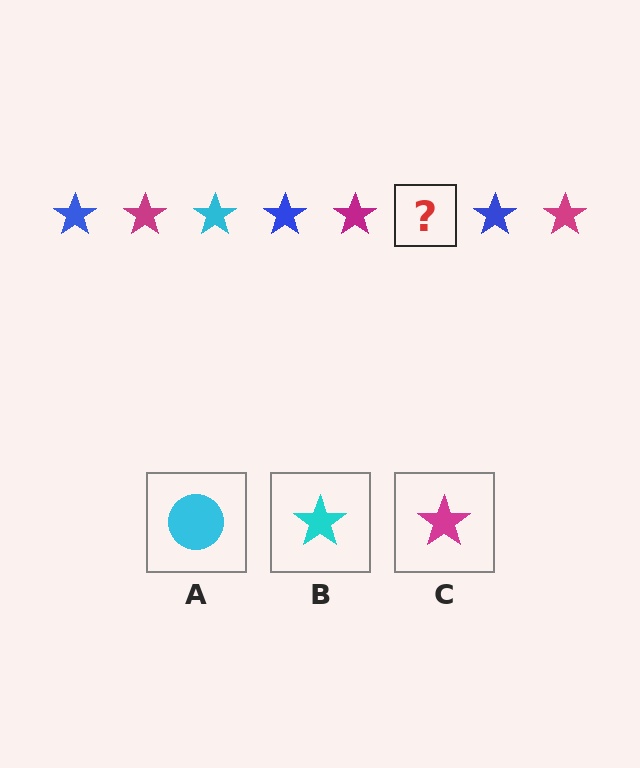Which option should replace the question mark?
Option B.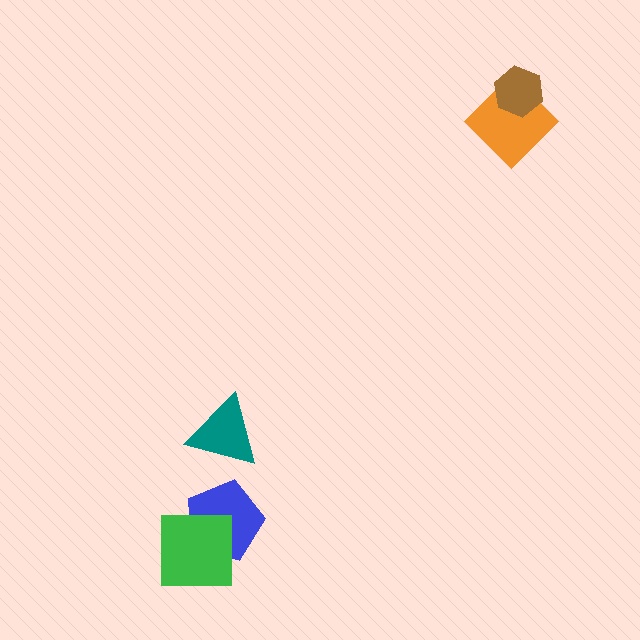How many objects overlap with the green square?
1 object overlaps with the green square.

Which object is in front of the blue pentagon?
The green square is in front of the blue pentagon.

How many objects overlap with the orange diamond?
1 object overlaps with the orange diamond.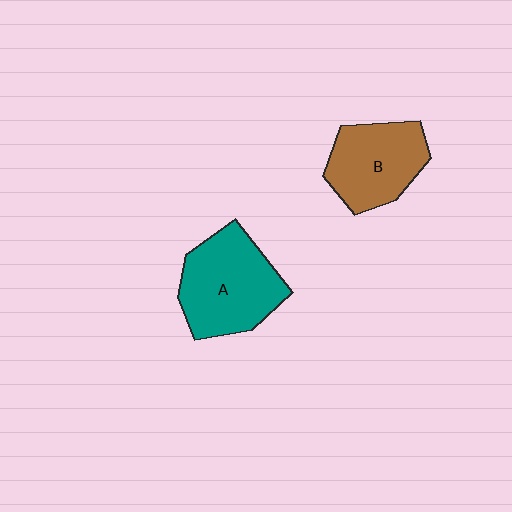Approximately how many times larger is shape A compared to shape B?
Approximately 1.2 times.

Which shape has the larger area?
Shape A (teal).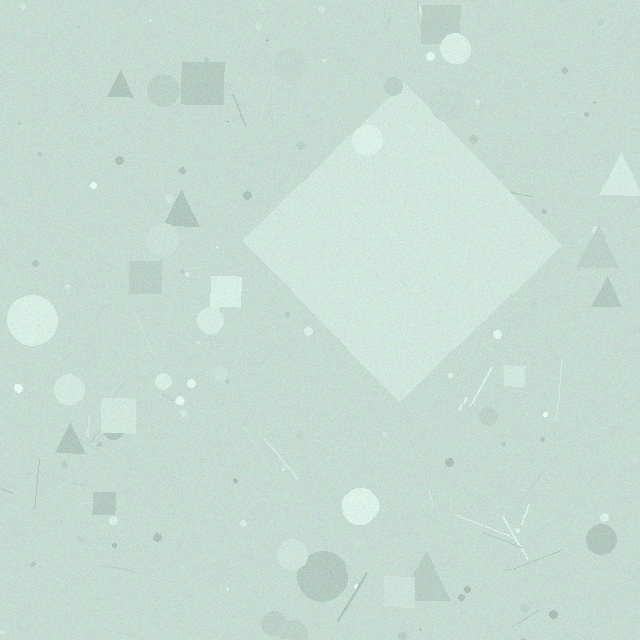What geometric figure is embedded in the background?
A diamond is embedded in the background.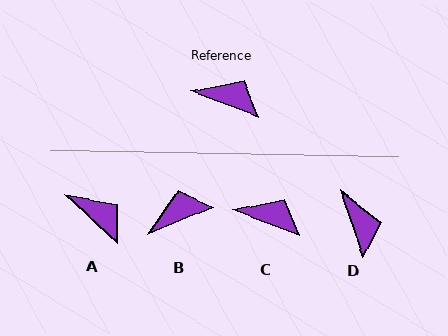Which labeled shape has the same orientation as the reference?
C.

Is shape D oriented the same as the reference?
No, it is off by about 50 degrees.